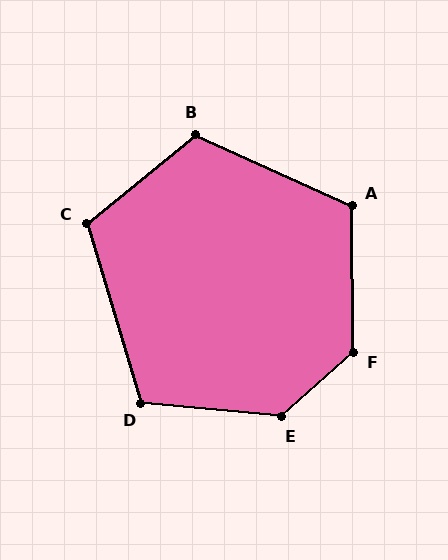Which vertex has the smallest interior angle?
D, at approximately 112 degrees.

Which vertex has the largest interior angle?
E, at approximately 133 degrees.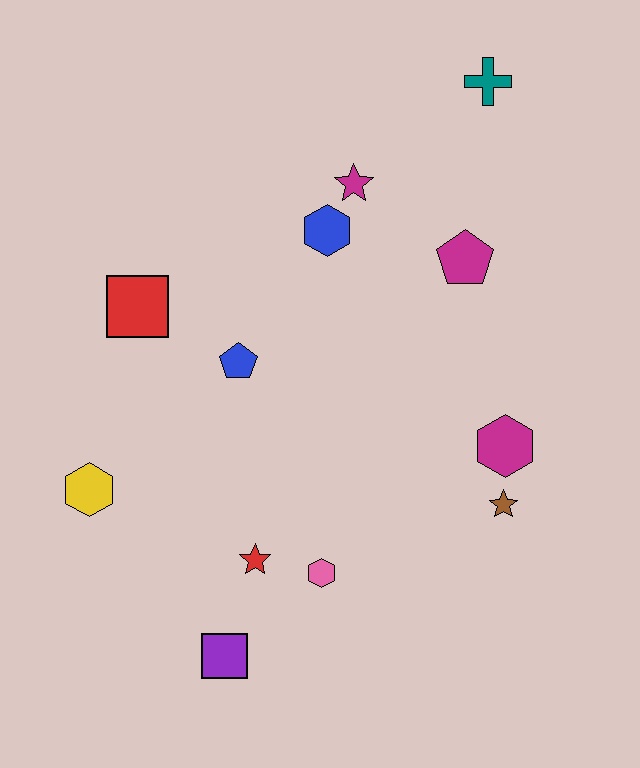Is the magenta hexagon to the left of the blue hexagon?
No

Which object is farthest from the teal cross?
The purple square is farthest from the teal cross.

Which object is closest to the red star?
The pink hexagon is closest to the red star.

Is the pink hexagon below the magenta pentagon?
Yes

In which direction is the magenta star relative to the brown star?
The magenta star is above the brown star.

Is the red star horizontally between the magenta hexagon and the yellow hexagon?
Yes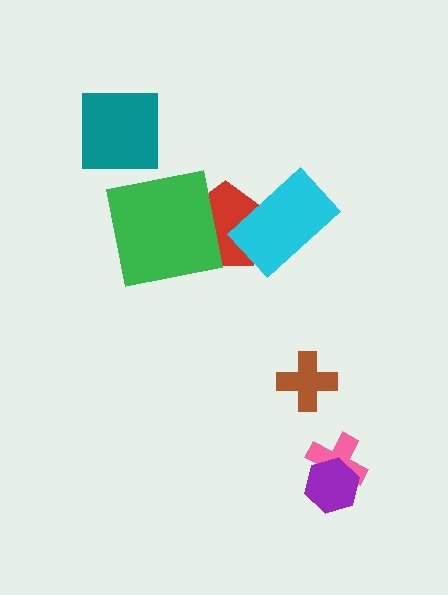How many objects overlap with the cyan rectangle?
1 object overlaps with the cyan rectangle.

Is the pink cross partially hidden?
Yes, it is partially covered by another shape.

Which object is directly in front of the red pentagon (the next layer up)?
The green square is directly in front of the red pentagon.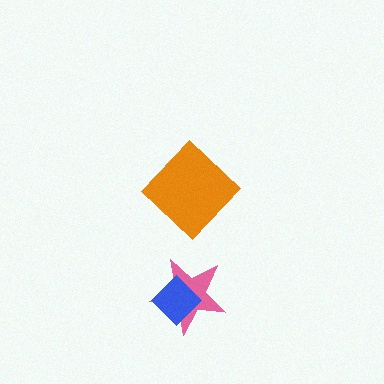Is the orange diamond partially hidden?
No, no other shape covers it.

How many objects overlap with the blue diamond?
1 object overlaps with the blue diamond.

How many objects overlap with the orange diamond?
0 objects overlap with the orange diamond.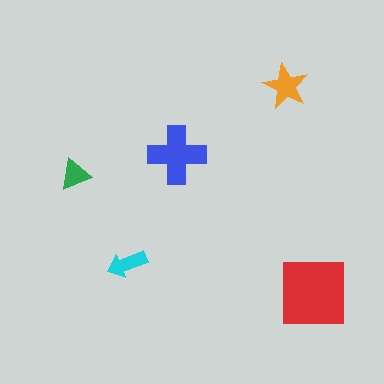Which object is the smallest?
The green triangle.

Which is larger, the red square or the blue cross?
The red square.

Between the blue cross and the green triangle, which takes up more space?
The blue cross.